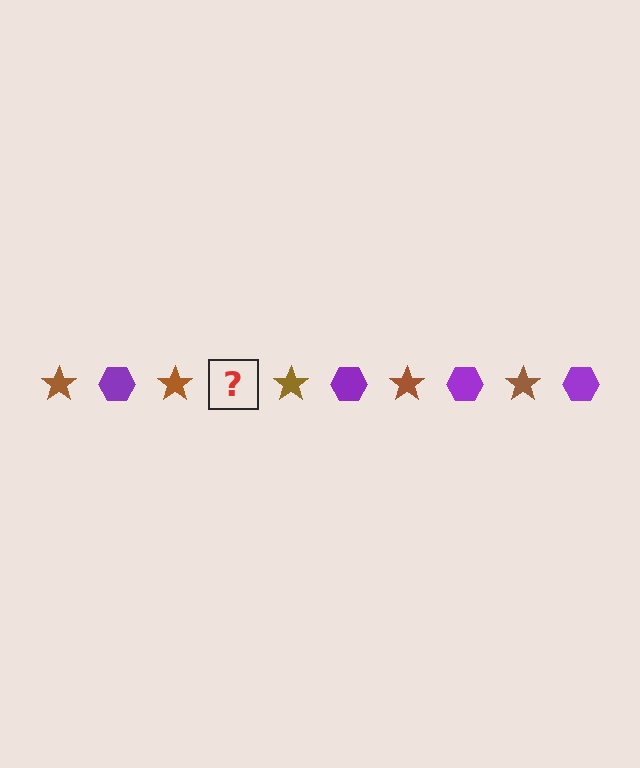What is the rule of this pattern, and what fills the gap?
The rule is that the pattern alternates between brown star and purple hexagon. The gap should be filled with a purple hexagon.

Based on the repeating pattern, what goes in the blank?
The blank should be a purple hexagon.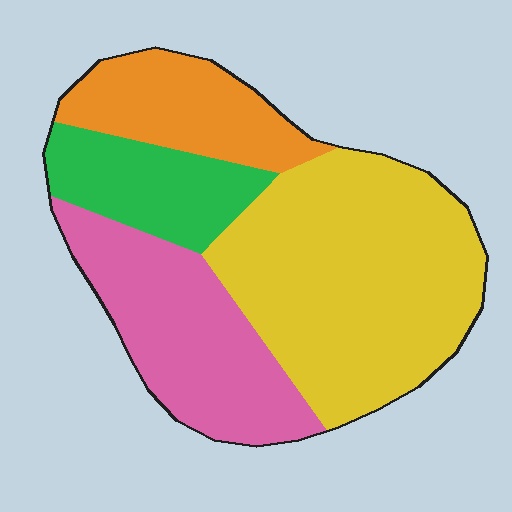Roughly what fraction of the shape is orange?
Orange covers 16% of the shape.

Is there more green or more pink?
Pink.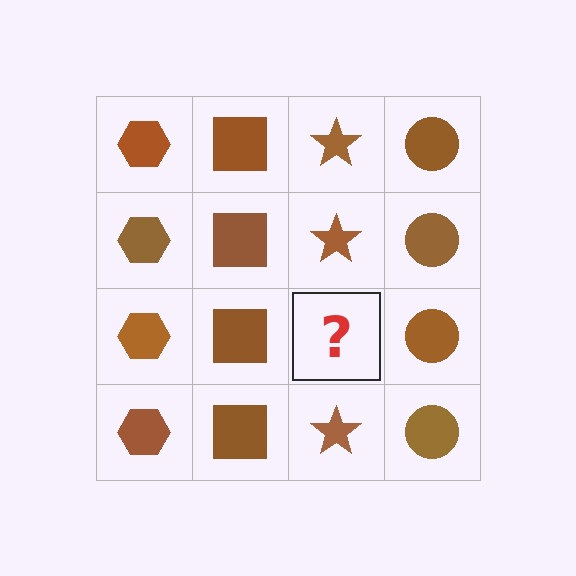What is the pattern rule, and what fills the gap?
The rule is that each column has a consistent shape. The gap should be filled with a brown star.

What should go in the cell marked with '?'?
The missing cell should contain a brown star.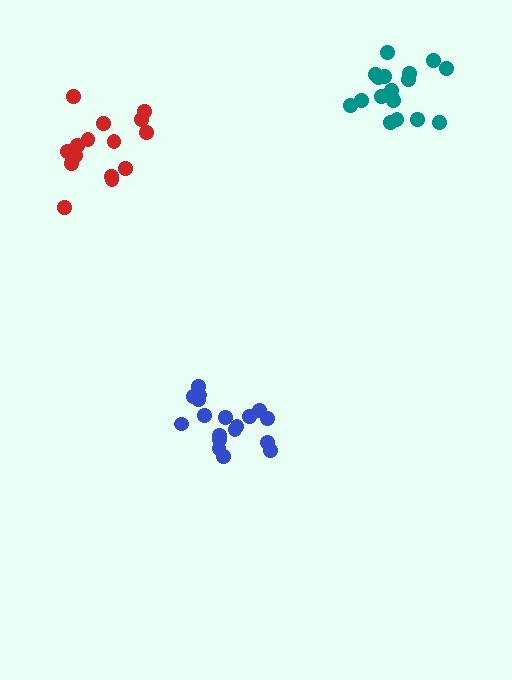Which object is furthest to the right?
The teal cluster is rightmost.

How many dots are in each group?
Group 1: 18 dots, Group 2: 15 dots, Group 3: 18 dots (51 total).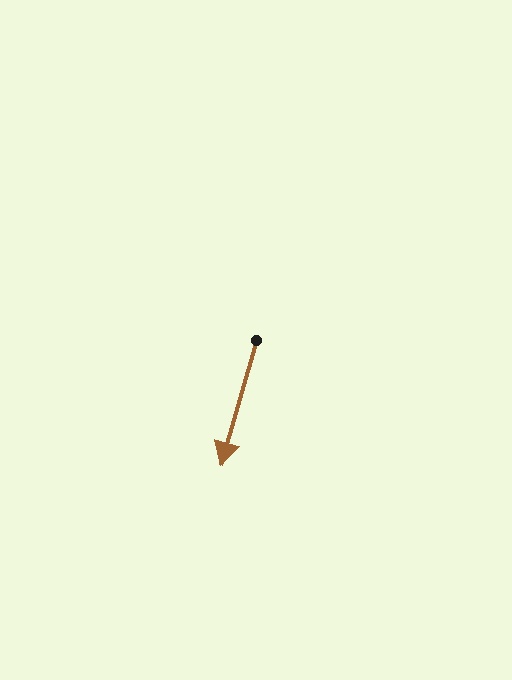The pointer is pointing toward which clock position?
Roughly 7 o'clock.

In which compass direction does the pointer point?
South.